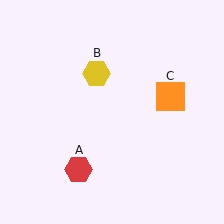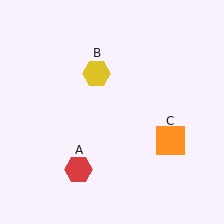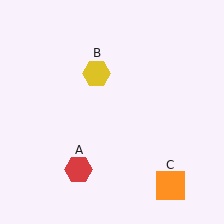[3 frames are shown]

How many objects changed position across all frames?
1 object changed position: orange square (object C).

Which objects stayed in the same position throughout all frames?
Red hexagon (object A) and yellow hexagon (object B) remained stationary.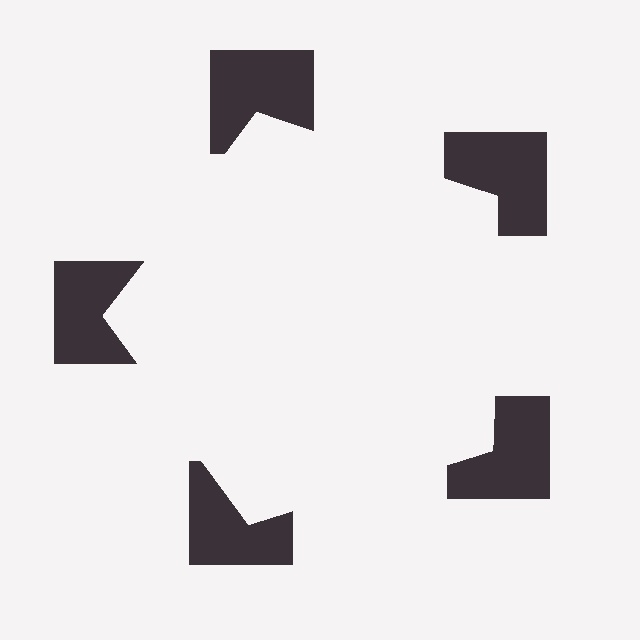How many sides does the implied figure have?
5 sides.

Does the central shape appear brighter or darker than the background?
It typically appears slightly brighter than the background, even though no actual brightness change is drawn.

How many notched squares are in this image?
There are 5 — one at each vertex of the illusory pentagon.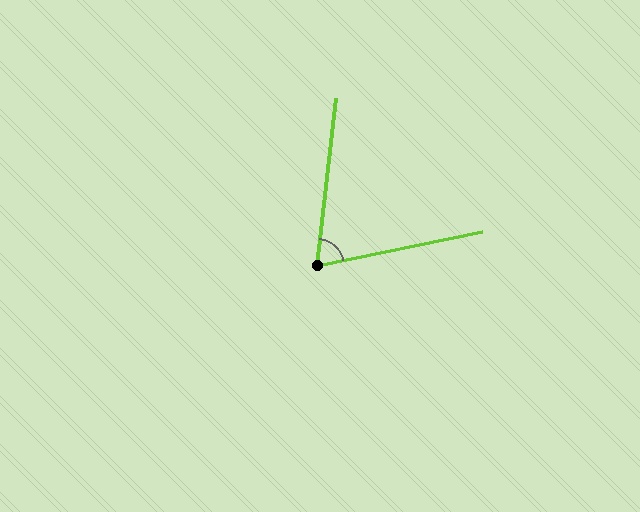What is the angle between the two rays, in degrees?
Approximately 72 degrees.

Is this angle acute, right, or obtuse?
It is acute.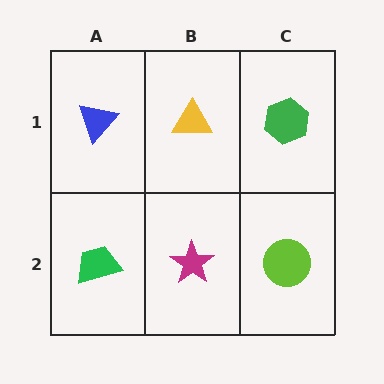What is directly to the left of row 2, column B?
A green trapezoid.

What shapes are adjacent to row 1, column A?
A green trapezoid (row 2, column A), a yellow triangle (row 1, column B).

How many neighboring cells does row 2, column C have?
2.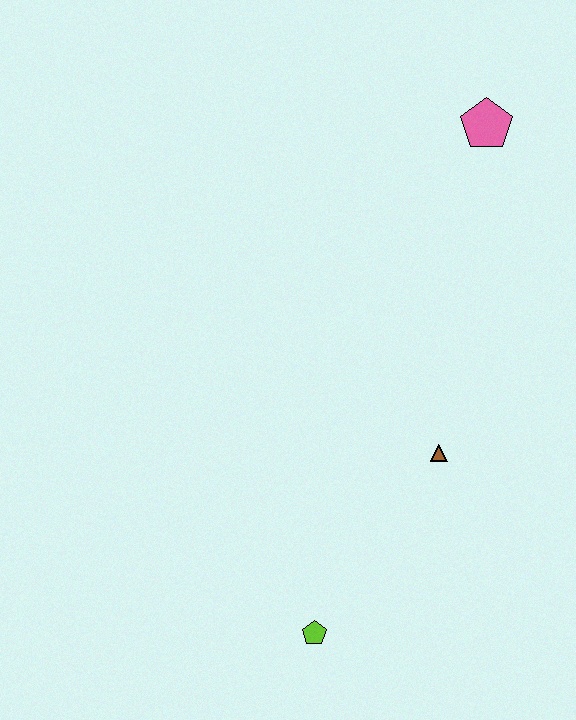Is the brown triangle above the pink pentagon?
No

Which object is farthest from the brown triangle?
The pink pentagon is farthest from the brown triangle.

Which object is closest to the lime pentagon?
The brown triangle is closest to the lime pentagon.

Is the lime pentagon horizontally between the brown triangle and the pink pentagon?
No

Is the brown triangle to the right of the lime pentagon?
Yes